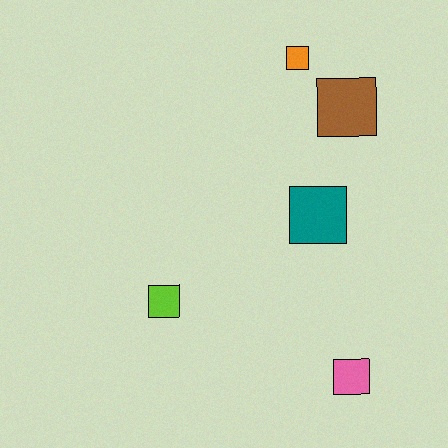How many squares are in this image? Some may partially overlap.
There are 5 squares.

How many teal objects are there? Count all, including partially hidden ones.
There is 1 teal object.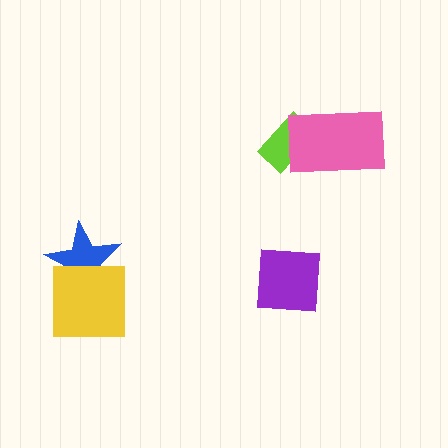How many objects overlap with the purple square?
0 objects overlap with the purple square.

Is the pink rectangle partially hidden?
No, no other shape covers it.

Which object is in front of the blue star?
The yellow square is in front of the blue star.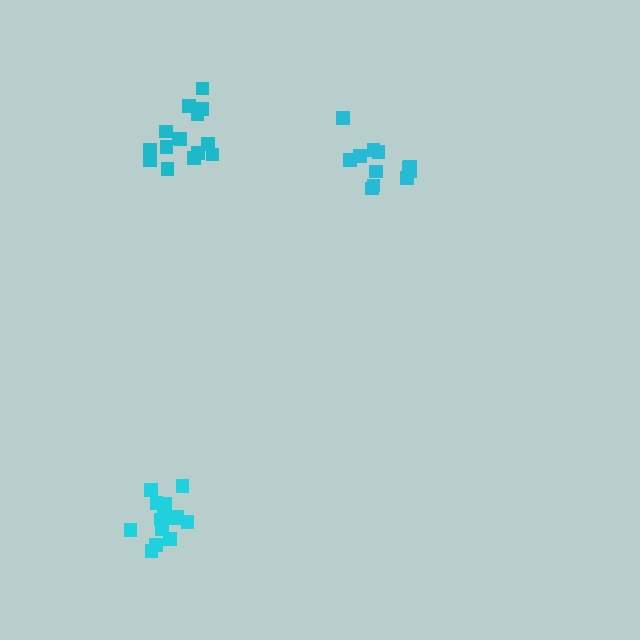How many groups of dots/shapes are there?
There are 3 groups.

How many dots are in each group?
Group 1: 15 dots, Group 2: 15 dots, Group 3: 12 dots (42 total).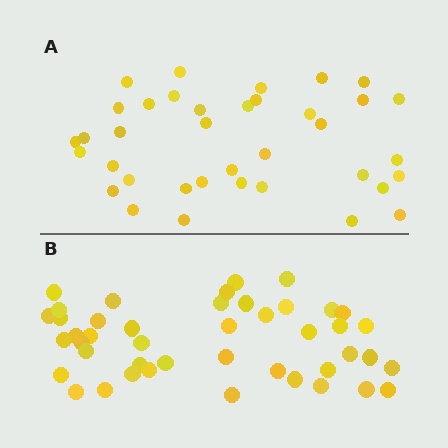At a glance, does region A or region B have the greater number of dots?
Region B (the bottom region) has more dots.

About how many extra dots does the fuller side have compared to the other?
Region B has roughly 8 or so more dots than region A.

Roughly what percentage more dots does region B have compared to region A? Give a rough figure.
About 20% more.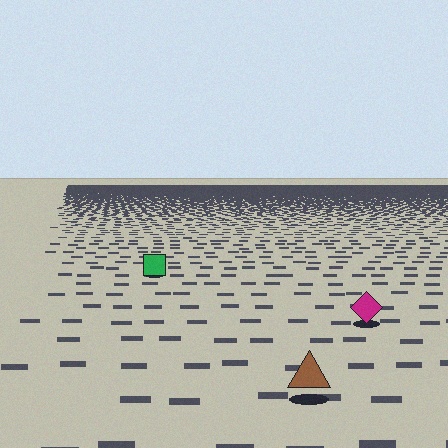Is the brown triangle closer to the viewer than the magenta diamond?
Yes. The brown triangle is closer — you can tell from the texture gradient: the ground texture is coarser near it.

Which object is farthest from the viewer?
The green square is farthest from the viewer. It appears smaller and the ground texture around it is denser.